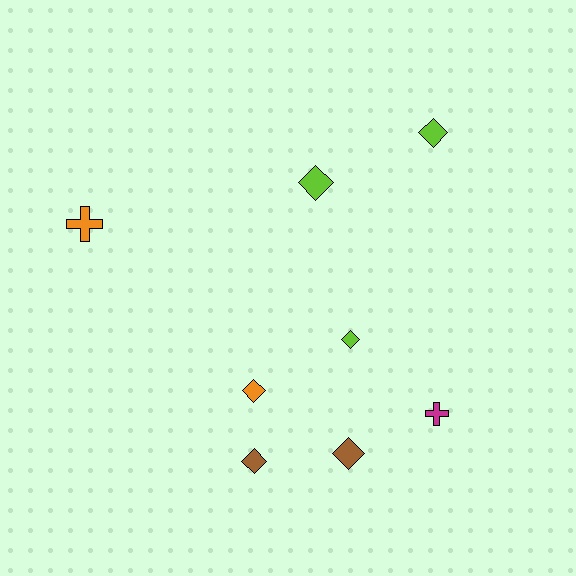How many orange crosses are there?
There is 1 orange cross.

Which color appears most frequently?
Lime, with 3 objects.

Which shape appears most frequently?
Diamond, with 6 objects.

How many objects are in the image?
There are 8 objects.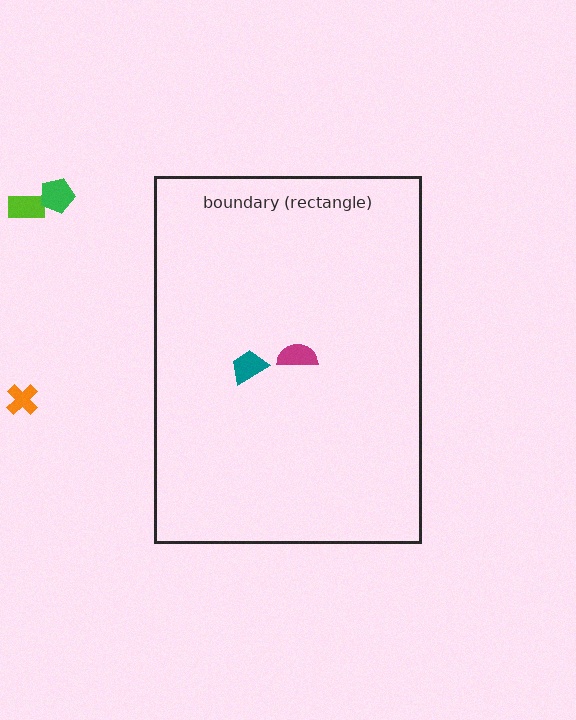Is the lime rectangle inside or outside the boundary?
Outside.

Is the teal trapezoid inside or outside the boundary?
Inside.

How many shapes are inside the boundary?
2 inside, 3 outside.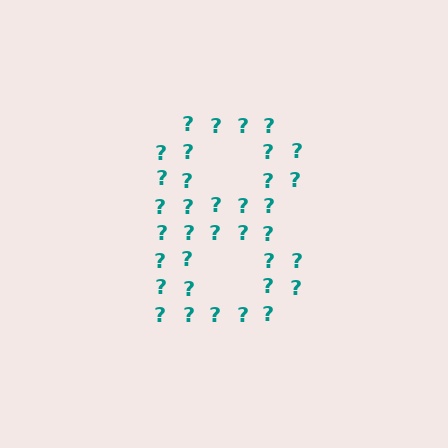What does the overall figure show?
The overall figure shows the digit 8.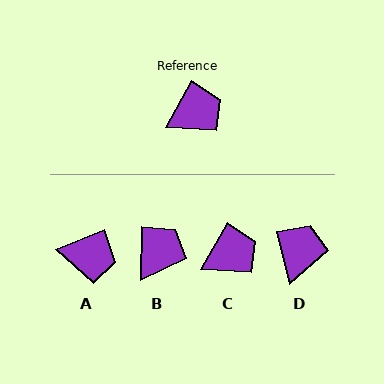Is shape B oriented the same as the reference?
No, it is off by about 29 degrees.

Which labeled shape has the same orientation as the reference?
C.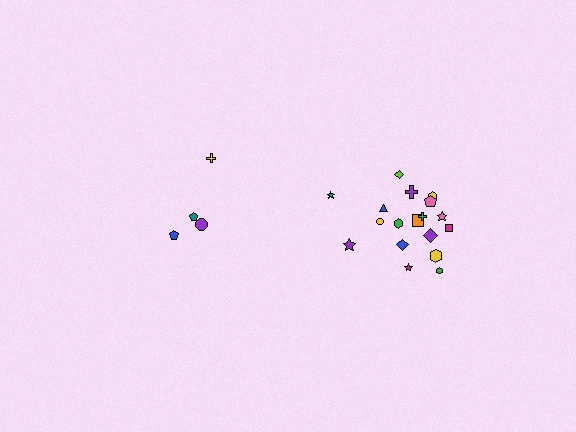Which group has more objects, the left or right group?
The right group.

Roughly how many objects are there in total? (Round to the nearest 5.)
Roughly 20 objects in total.